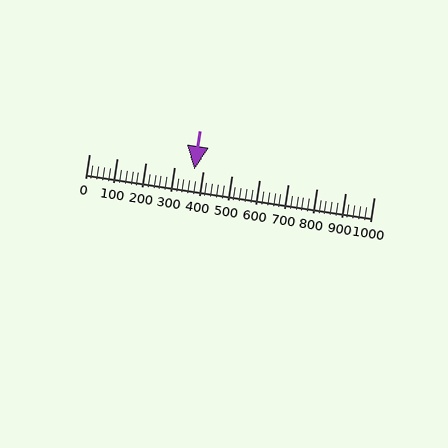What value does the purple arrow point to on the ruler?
The purple arrow points to approximately 369.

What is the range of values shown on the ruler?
The ruler shows values from 0 to 1000.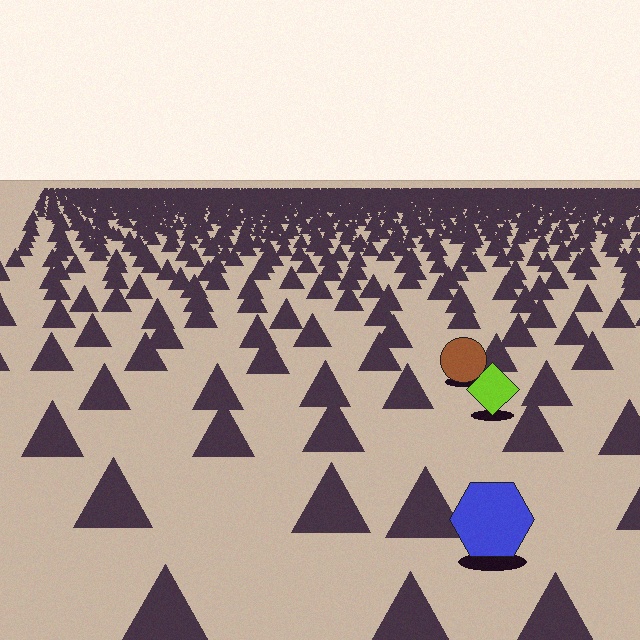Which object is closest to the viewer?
The blue hexagon is closest. The texture marks near it are larger and more spread out.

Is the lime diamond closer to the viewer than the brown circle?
Yes. The lime diamond is closer — you can tell from the texture gradient: the ground texture is coarser near it.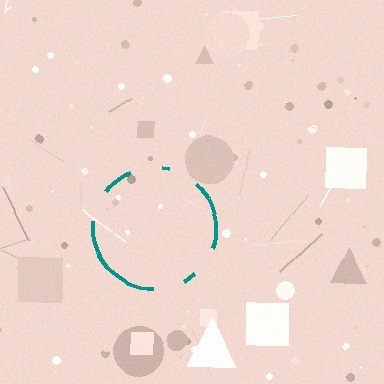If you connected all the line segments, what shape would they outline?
They would outline a circle.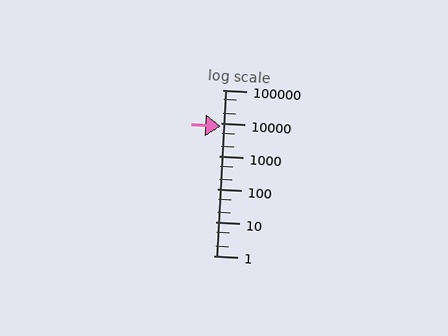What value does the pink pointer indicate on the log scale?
The pointer indicates approximately 7900.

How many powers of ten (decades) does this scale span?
The scale spans 5 decades, from 1 to 100000.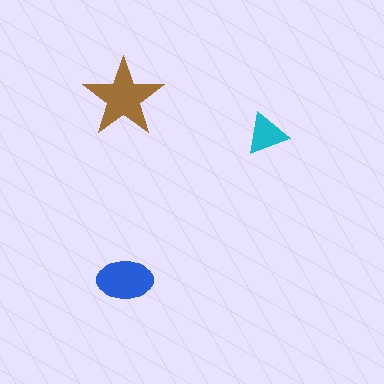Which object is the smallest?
The cyan triangle.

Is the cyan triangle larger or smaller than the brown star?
Smaller.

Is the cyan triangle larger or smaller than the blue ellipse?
Smaller.